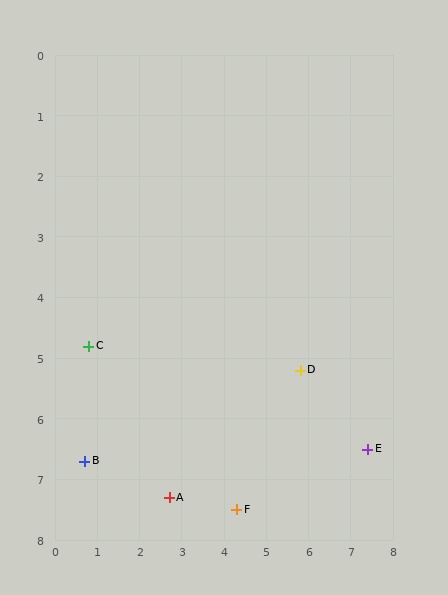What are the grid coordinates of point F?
Point F is at approximately (4.3, 7.5).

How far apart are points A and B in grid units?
Points A and B are about 2.1 grid units apart.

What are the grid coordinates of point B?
Point B is at approximately (0.7, 6.7).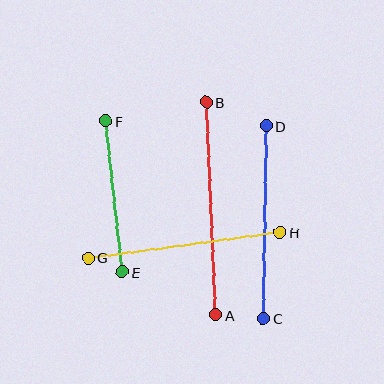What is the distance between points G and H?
The distance is approximately 194 pixels.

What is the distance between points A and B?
The distance is approximately 213 pixels.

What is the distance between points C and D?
The distance is approximately 192 pixels.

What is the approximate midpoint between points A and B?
The midpoint is at approximately (211, 209) pixels.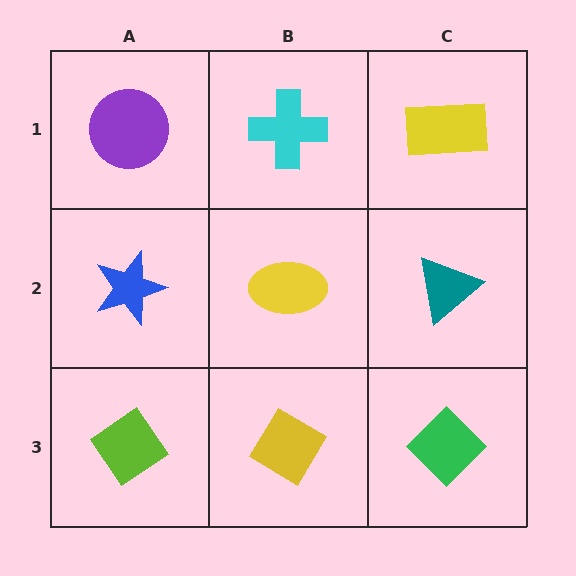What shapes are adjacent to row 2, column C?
A yellow rectangle (row 1, column C), a green diamond (row 3, column C), a yellow ellipse (row 2, column B).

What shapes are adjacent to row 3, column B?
A yellow ellipse (row 2, column B), a lime diamond (row 3, column A), a green diamond (row 3, column C).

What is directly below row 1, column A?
A blue star.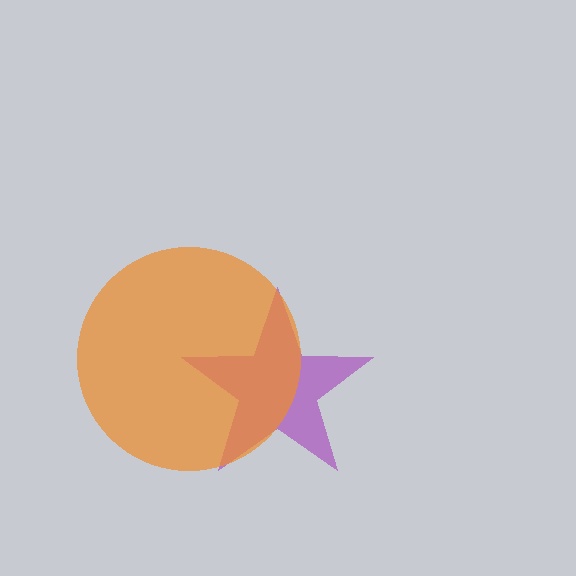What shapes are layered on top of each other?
The layered shapes are: a purple star, an orange circle.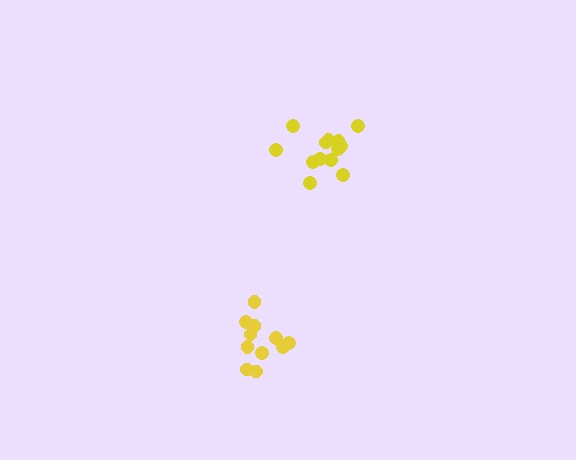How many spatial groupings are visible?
There are 2 spatial groupings.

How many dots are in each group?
Group 1: 13 dots, Group 2: 11 dots (24 total).